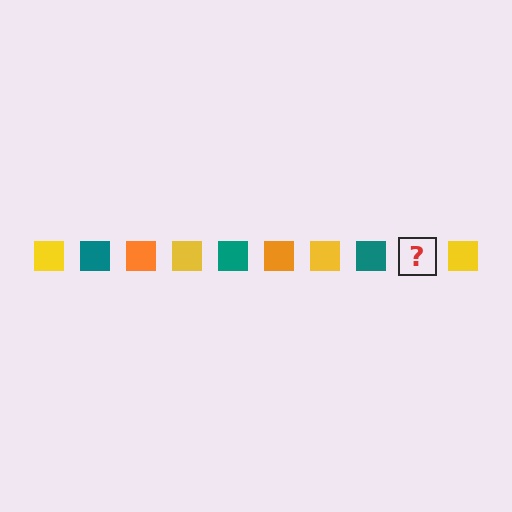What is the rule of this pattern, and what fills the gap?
The rule is that the pattern cycles through yellow, teal, orange squares. The gap should be filled with an orange square.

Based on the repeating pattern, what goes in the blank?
The blank should be an orange square.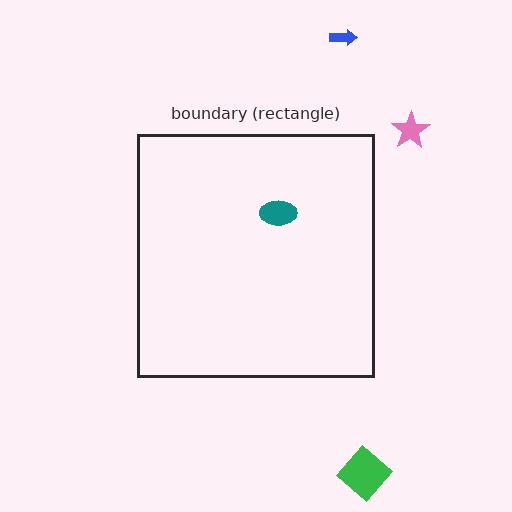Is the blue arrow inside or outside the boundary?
Outside.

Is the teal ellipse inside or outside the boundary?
Inside.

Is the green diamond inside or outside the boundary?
Outside.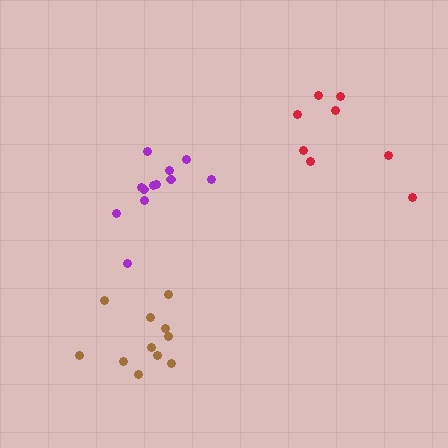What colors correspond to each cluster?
The clusters are colored: red, brown, purple.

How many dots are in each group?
Group 1: 8 dots, Group 2: 11 dots, Group 3: 12 dots (31 total).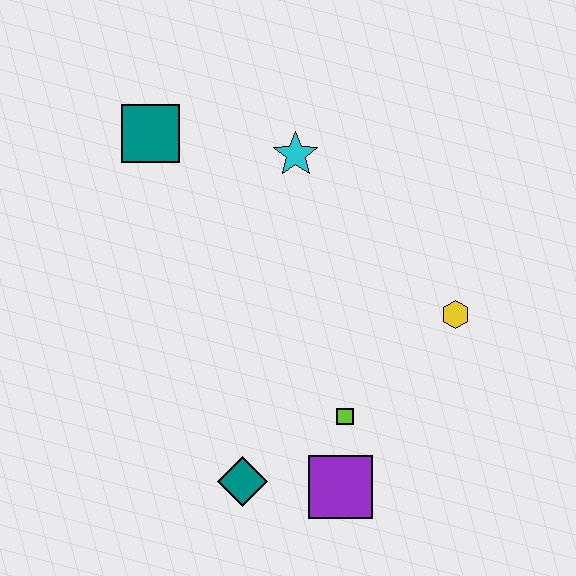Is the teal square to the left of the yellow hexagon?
Yes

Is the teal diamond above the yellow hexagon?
No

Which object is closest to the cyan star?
The teal square is closest to the cyan star.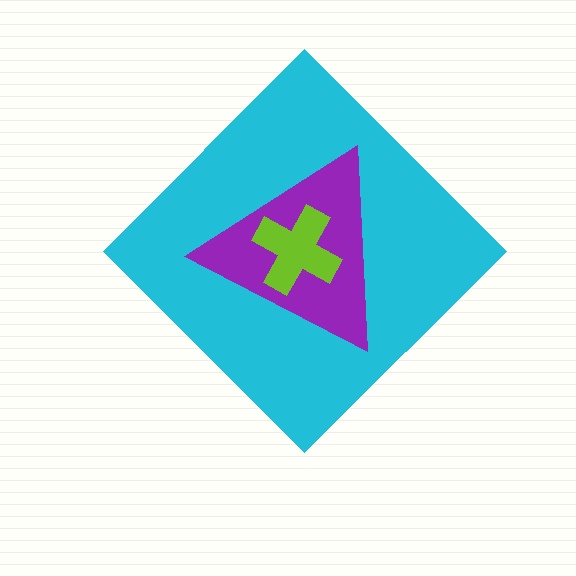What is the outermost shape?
The cyan diamond.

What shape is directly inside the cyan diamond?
The purple triangle.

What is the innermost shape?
The lime cross.